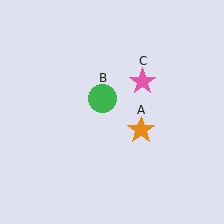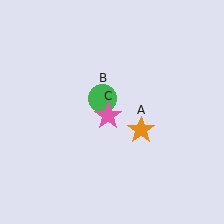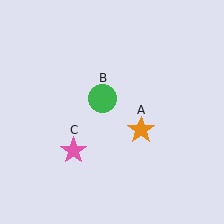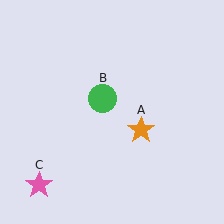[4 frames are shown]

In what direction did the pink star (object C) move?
The pink star (object C) moved down and to the left.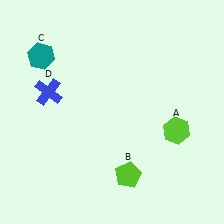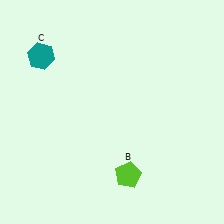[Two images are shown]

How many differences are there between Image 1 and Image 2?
There are 2 differences between the two images.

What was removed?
The blue cross (D), the lime hexagon (A) were removed in Image 2.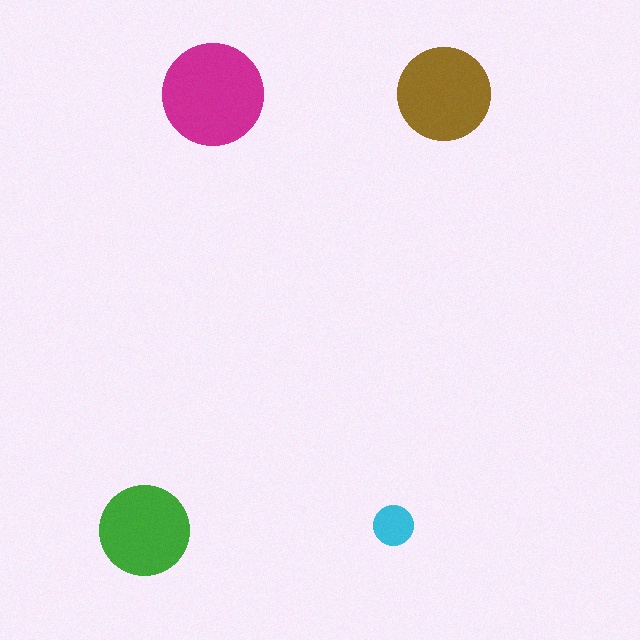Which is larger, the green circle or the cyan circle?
The green one.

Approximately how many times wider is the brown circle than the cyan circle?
About 2.5 times wider.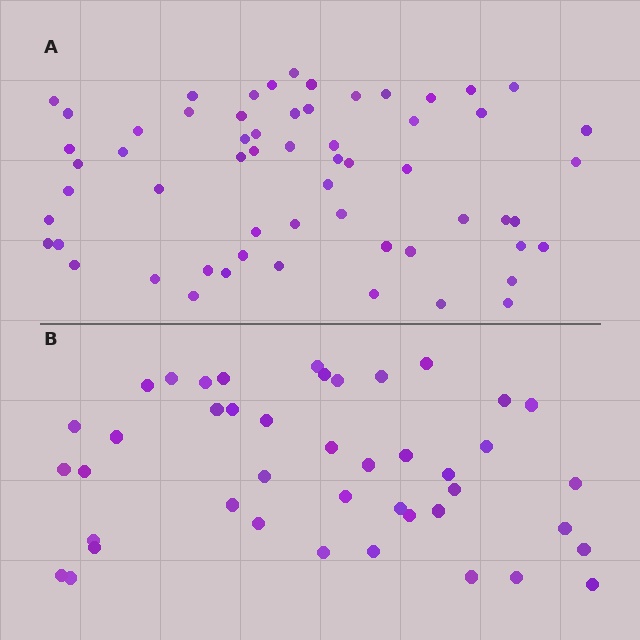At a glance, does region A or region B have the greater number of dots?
Region A (the top region) has more dots.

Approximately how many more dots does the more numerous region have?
Region A has approximately 15 more dots than region B.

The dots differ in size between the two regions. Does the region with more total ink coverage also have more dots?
No. Region B has more total ink coverage because its dots are larger, but region A actually contains more individual dots. Total area can be misleading — the number of items is what matters here.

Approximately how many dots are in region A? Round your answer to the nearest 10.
About 60 dots.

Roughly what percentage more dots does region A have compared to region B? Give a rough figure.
About 40% more.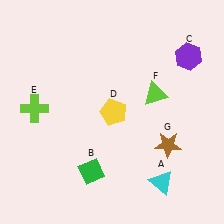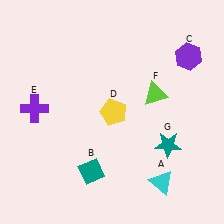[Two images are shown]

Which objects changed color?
B changed from green to teal. E changed from lime to purple. G changed from brown to teal.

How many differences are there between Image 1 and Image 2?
There are 3 differences between the two images.